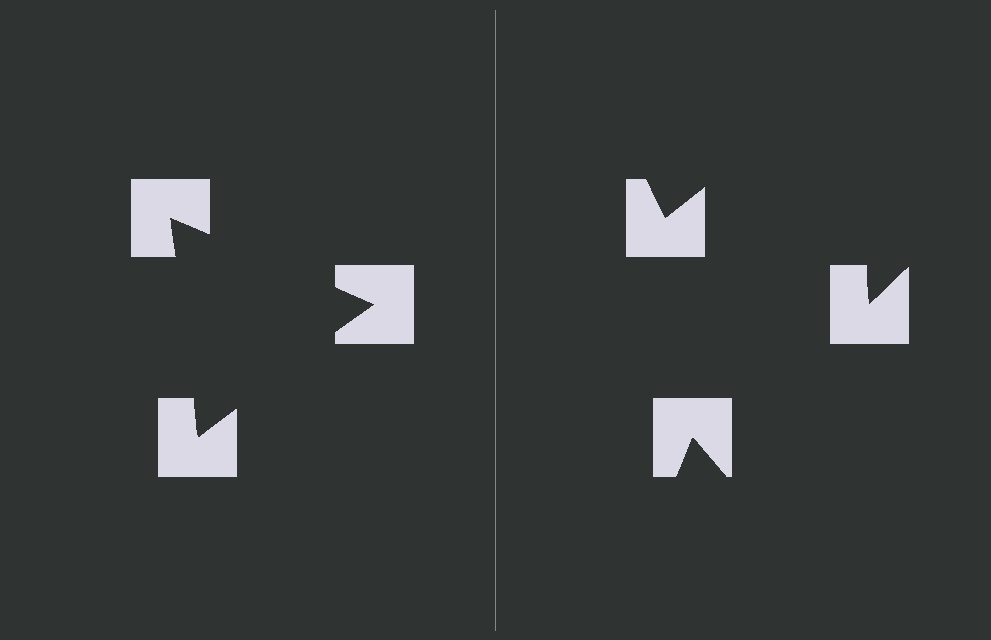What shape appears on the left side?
An illusory triangle.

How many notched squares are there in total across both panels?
6 — 3 on each side.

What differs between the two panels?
The notched squares are positioned identically on both sides; only the wedge orientations differ. On the left they align to a triangle; on the right they are misaligned.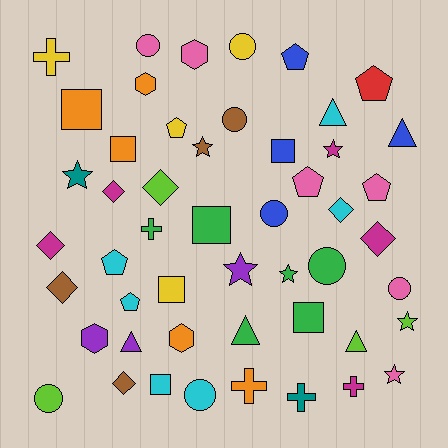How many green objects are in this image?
There are 6 green objects.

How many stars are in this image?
There are 7 stars.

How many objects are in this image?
There are 50 objects.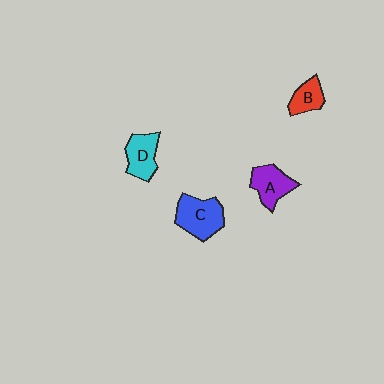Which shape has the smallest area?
Shape B (red).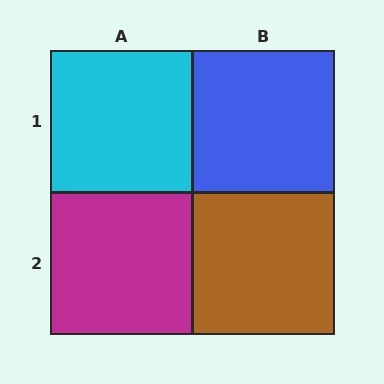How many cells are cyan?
1 cell is cyan.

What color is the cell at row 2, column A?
Magenta.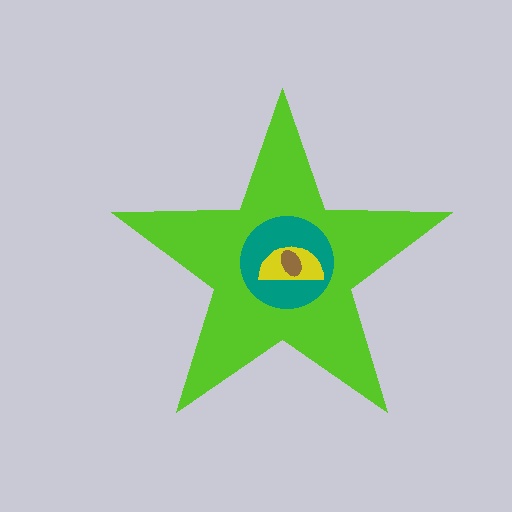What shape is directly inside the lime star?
The teal circle.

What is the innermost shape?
The brown ellipse.